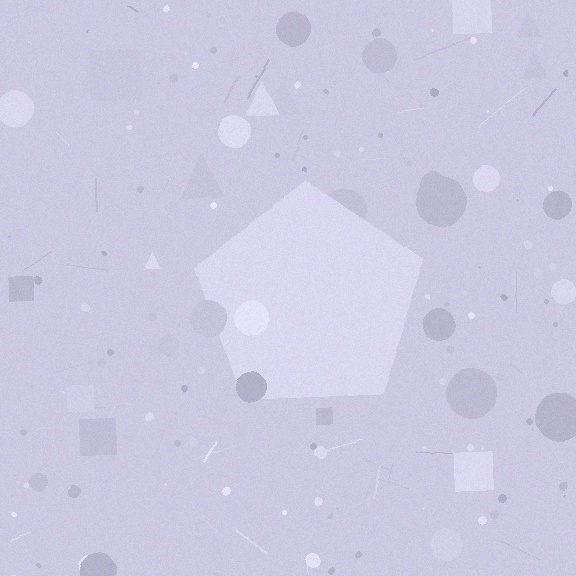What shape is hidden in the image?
A pentagon is hidden in the image.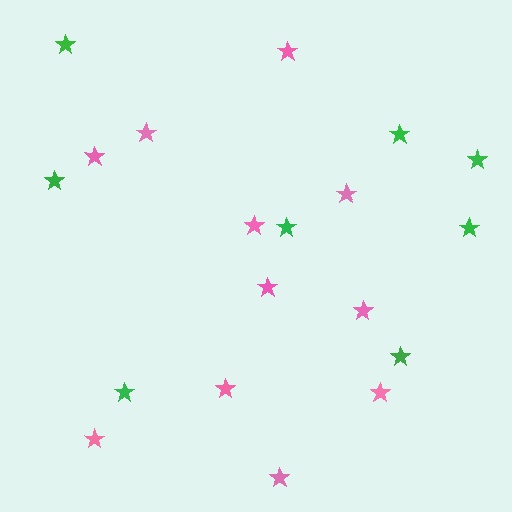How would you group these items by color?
There are 2 groups: one group of pink stars (11) and one group of green stars (8).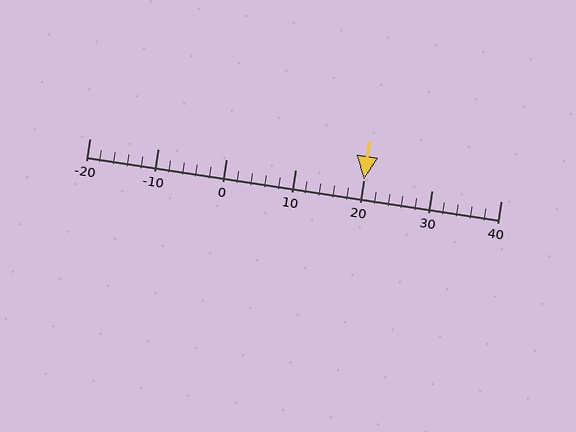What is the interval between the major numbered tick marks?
The major tick marks are spaced 10 units apart.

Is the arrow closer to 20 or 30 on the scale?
The arrow is closer to 20.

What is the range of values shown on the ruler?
The ruler shows values from -20 to 40.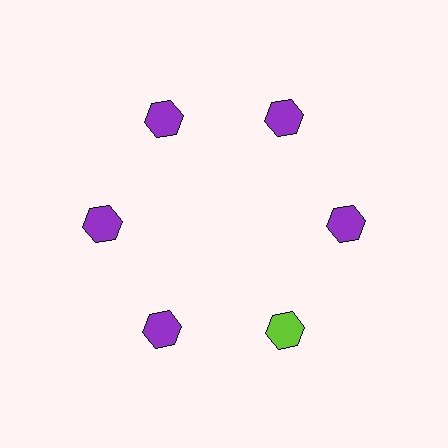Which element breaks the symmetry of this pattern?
The lime hexagon at roughly the 5 o'clock position breaks the symmetry. All other shapes are purple hexagons.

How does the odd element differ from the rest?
It has a different color: lime instead of purple.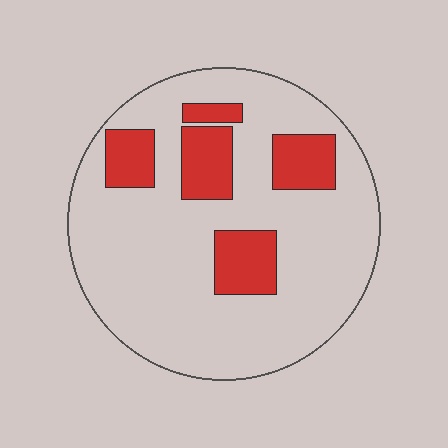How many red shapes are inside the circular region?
5.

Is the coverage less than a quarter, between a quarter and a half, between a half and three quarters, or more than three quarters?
Less than a quarter.